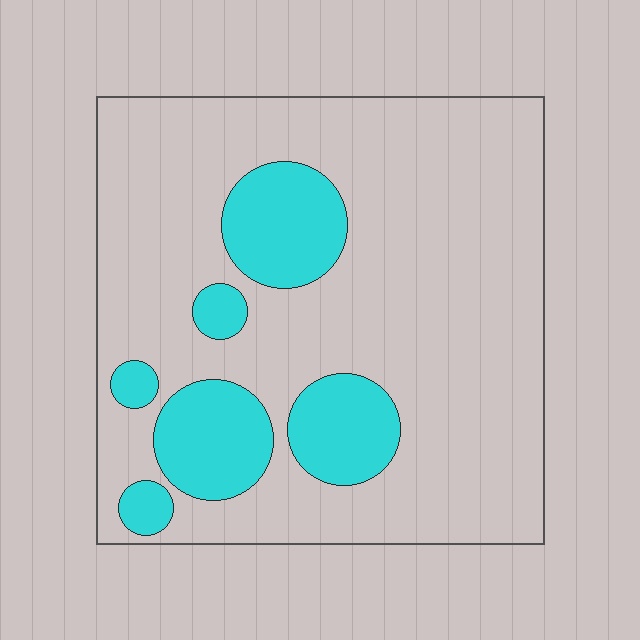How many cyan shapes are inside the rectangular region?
6.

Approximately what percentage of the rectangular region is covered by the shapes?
Approximately 20%.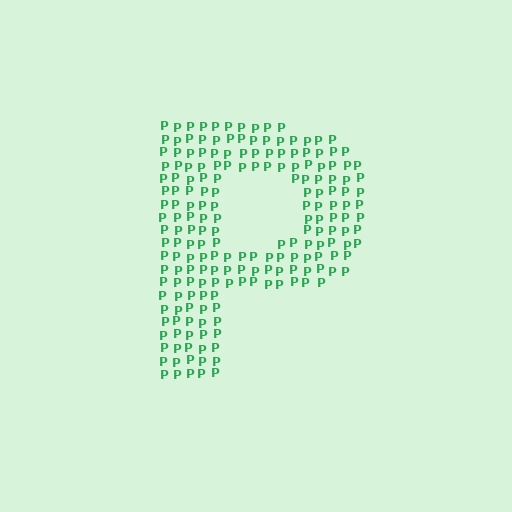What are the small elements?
The small elements are letter P's.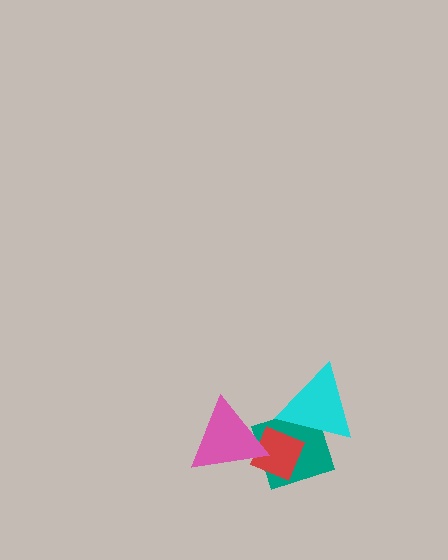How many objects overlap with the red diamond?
3 objects overlap with the red diamond.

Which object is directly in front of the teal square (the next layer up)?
The red diamond is directly in front of the teal square.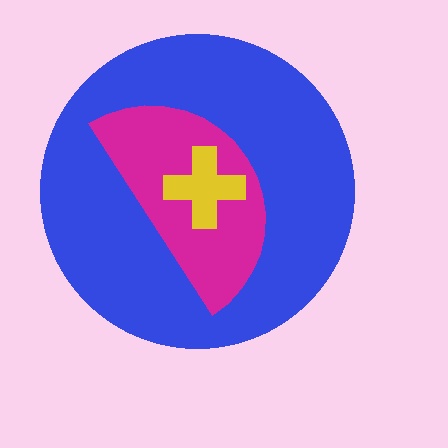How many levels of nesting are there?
3.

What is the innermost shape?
The yellow cross.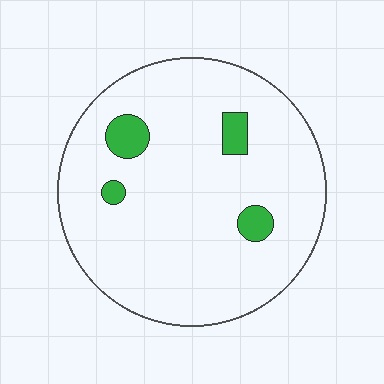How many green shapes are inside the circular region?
4.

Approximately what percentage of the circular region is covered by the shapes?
Approximately 5%.